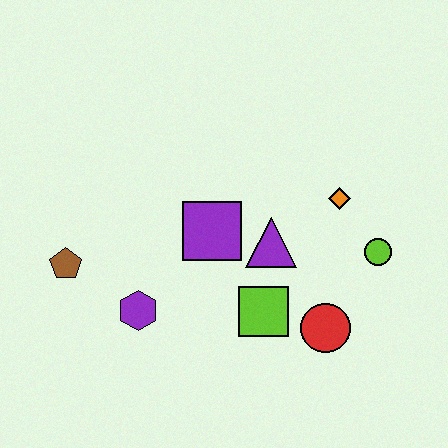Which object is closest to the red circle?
The lime square is closest to the red circle.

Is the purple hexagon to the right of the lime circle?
No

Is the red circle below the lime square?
Yes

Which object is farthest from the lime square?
The brown pentagon is farthest from the lime square.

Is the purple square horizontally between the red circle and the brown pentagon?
Yes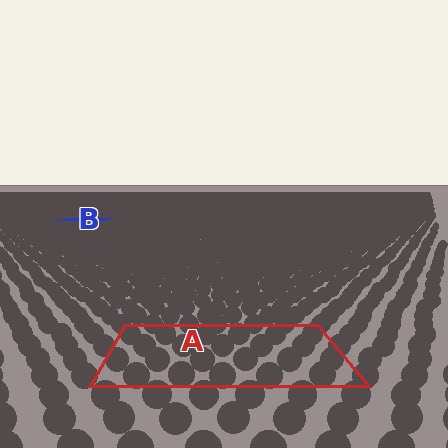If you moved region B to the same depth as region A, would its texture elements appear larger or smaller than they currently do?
They would appear larger. At a closer depth, the same texture elements are projected at a bigger on-screen size.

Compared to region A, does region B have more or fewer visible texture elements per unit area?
Region B has more texture elements per unit area — they are packed more densely because it is farther away.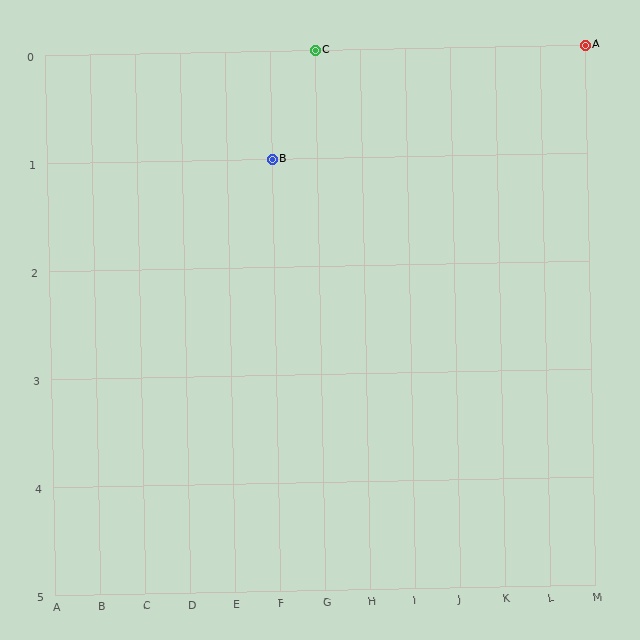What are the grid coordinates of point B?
Point B is at grid coordinates (F, 1).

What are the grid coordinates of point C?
Point C is at grid coordinates (G, 0).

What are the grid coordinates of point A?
Point A is at grid coordinates (M, 0).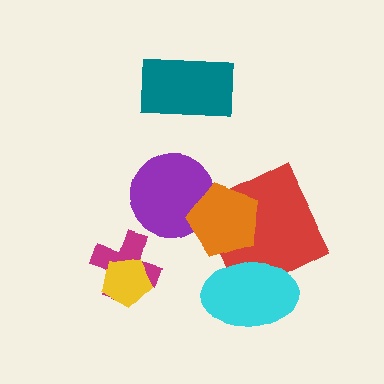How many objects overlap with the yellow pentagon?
1 object overlaps with the yellow pentagon.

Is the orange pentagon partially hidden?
Yes, it is partially covered by another shape.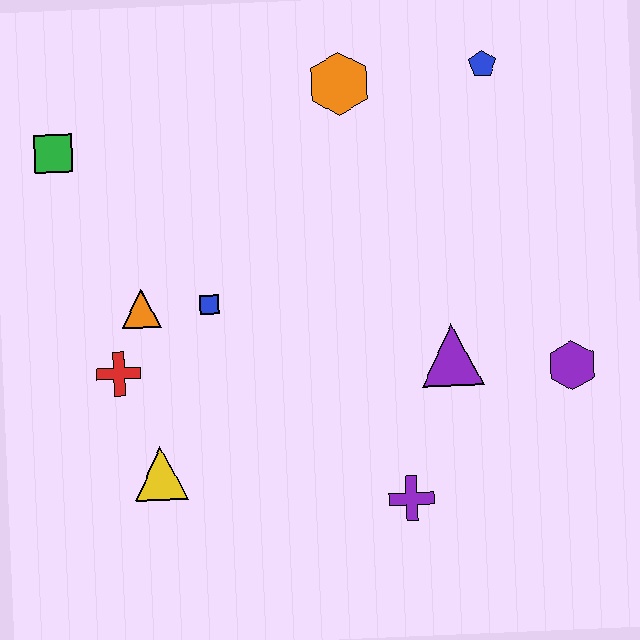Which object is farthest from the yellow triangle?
The blue pentagon is farthest from the yellow triangle.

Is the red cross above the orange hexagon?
No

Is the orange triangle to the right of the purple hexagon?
No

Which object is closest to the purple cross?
The purple triangle is closest to the purple cross.